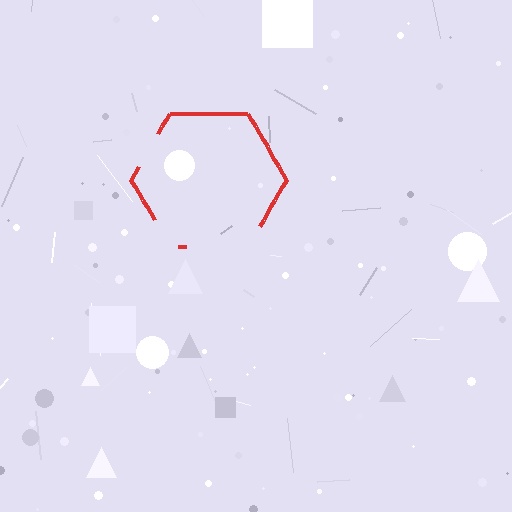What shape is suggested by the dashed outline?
The dashed outline suggests a hexagon.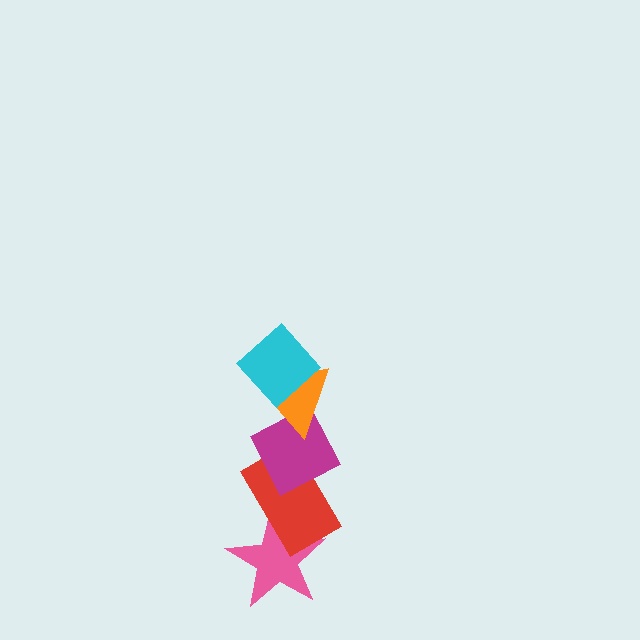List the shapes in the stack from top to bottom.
From top to bottom: the cyan diamond, the orange triangle, the magenta diamond, the red rectangle, the pink star.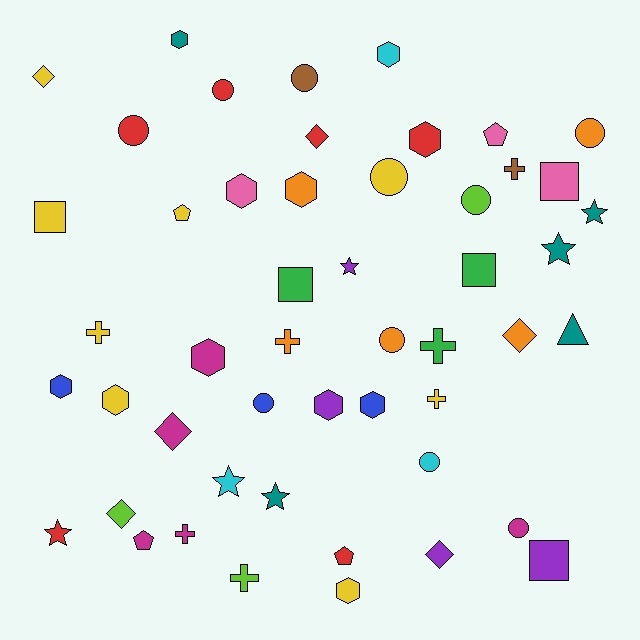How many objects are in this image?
There are 50 objects.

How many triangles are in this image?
There is 1 triangle.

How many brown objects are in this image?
There are 2 brown objects.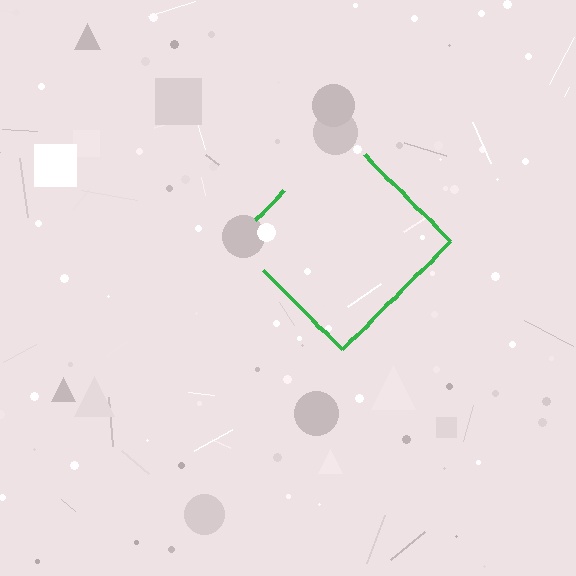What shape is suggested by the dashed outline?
The dashed outline suggests a diamond.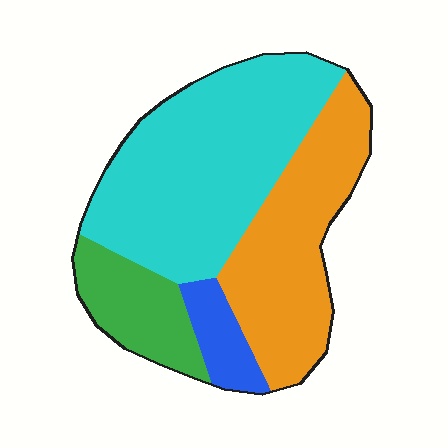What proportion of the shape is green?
Green covers 14% of the shape.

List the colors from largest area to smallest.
From largest to smallest: cyan, orange, green, blue.